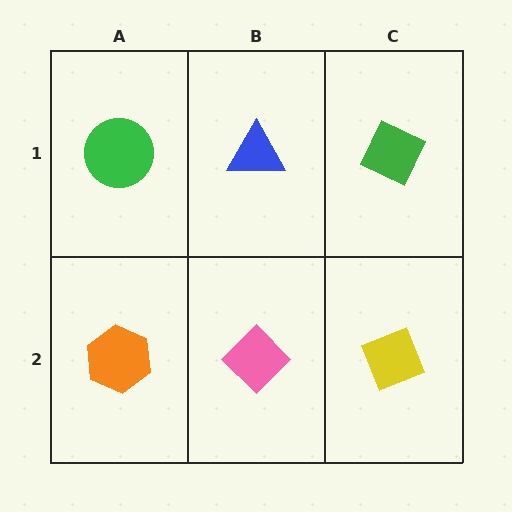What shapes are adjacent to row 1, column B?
A pink diamond (row 2, column B), a green circle (row 1, column A), a green diamond (row 1, column C).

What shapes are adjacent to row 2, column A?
A green circle (row 1, column A), a pink diamond (row 2, column B).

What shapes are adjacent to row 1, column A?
An orange hexagon (row 2, column A), a blue triangle (row 1, column B).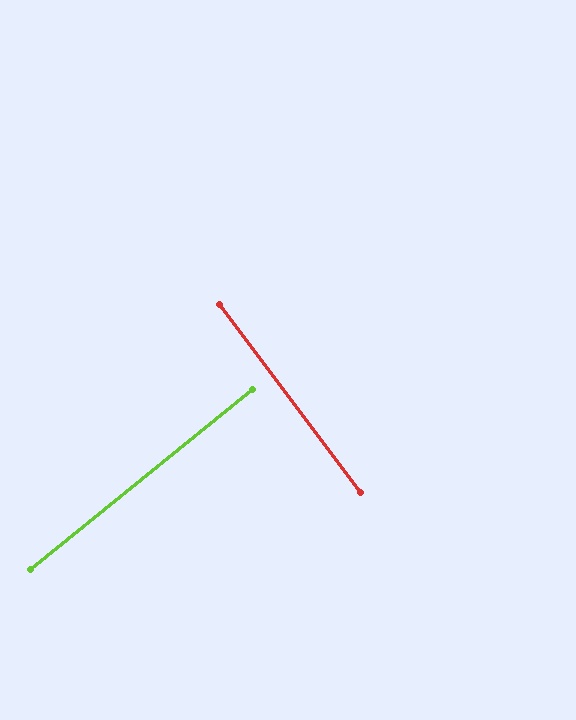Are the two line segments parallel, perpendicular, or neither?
Perpendicular — they meet at approximately 88°.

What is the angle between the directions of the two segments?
Approximately 88 degrees.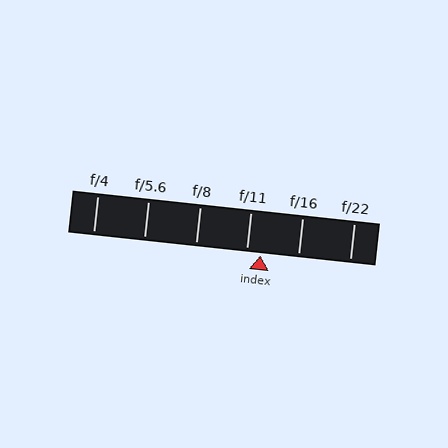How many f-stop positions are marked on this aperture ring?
There are 6 f-stop positions marked.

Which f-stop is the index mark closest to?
The index mark is closest to f/11.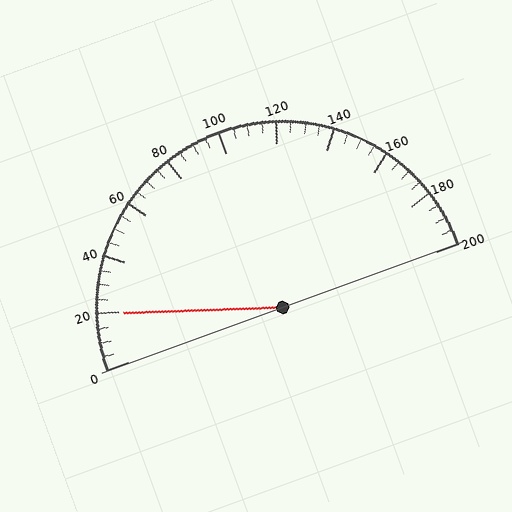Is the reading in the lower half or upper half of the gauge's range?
The reading is in the lower half of the range (0 to 200).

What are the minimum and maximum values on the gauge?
The gauge ranges from 0 to 200.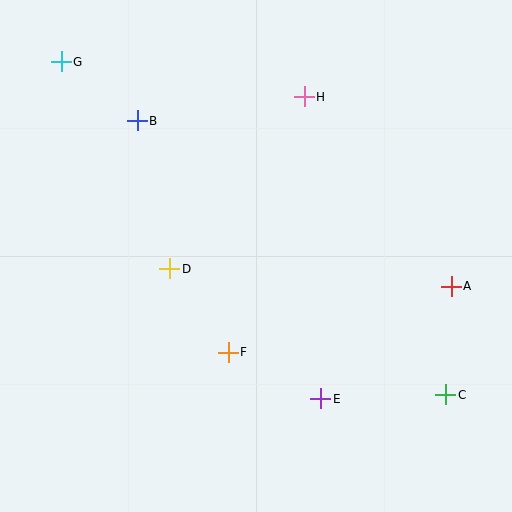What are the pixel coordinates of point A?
Point A is at (451, 286).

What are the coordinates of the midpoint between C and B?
The midpoint between C and B is at (292, 258).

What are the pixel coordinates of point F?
Point F is at (228, 352).